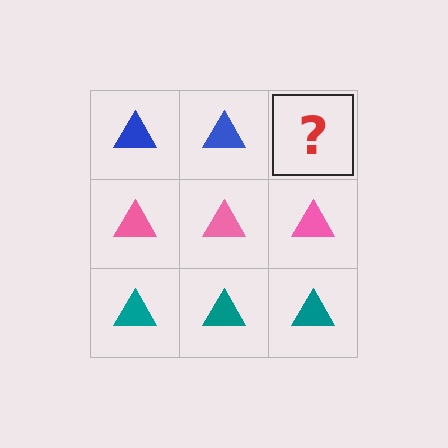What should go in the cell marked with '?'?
The missing cell should contain a blue triangle.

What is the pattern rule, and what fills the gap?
The rule is that each row has a consistent color. The gap should be filled with a blue triangle.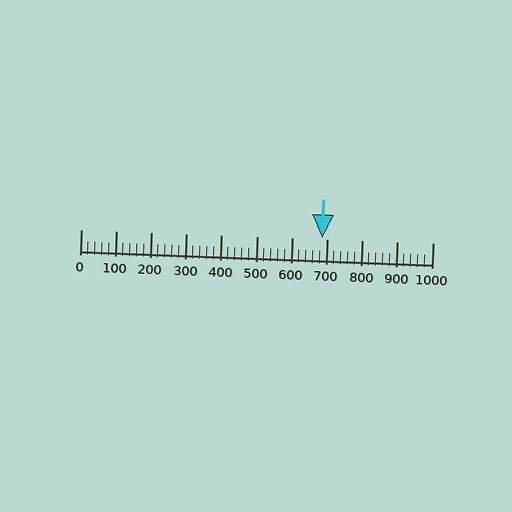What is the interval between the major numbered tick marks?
The major tick marks are spaced 100 units apart.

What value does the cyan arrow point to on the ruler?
The cyan arrow points to approximately 686.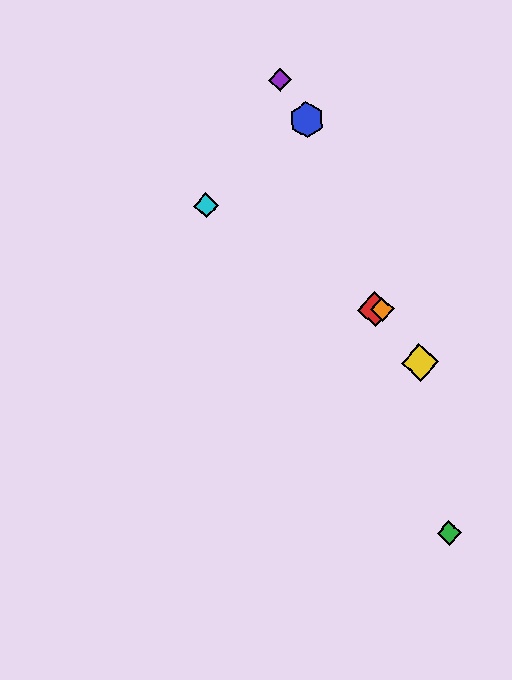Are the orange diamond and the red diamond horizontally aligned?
Yes, both are at y≈309.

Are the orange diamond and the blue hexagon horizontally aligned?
No, the orange diamond is at y≈309 and the blue hexagon is at y≈120.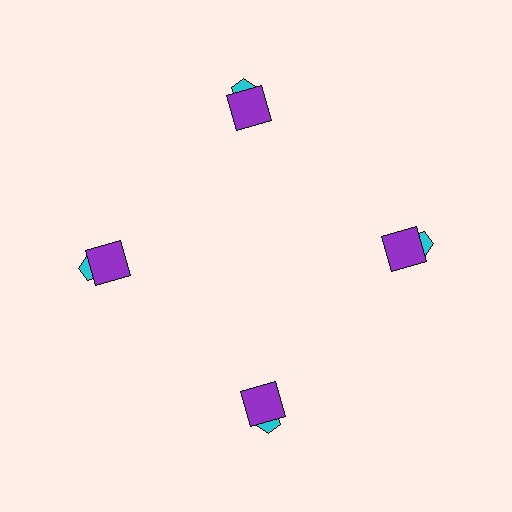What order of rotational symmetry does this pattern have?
This pattern has 4-fold rotational symmetry.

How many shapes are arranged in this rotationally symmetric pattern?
There are 8 shapes, arranged in 4 groups of 2.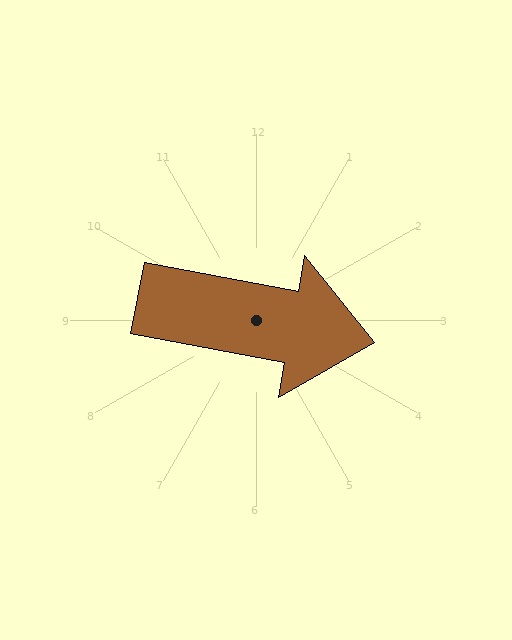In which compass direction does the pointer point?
East.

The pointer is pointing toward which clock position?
Roughly 3 o'clock.